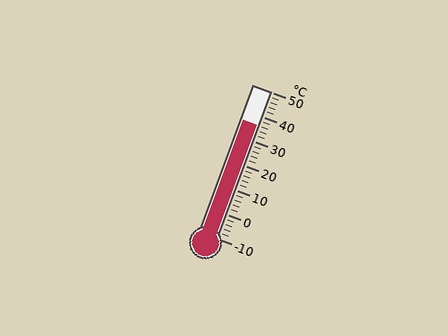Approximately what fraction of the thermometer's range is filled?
The thermometer is filled to approximately 75% of its range.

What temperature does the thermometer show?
The thermometer shows approximately 36°C.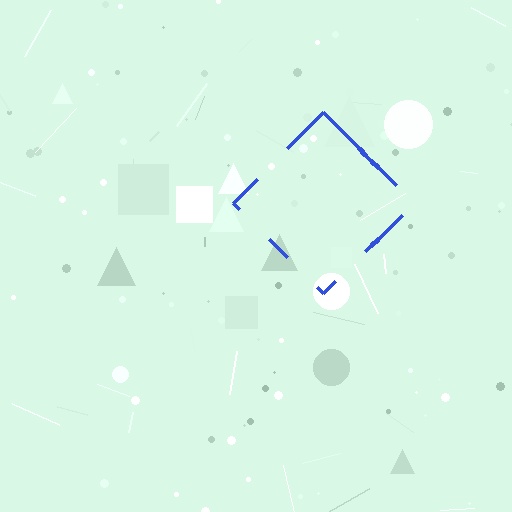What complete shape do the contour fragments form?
The contour fragments form a diamond.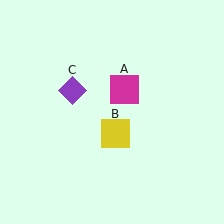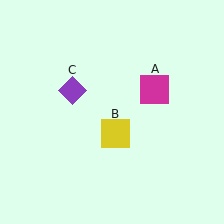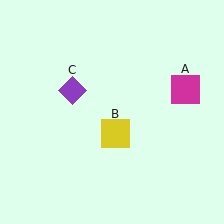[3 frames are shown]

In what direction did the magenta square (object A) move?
The magenta square (object A) moved right.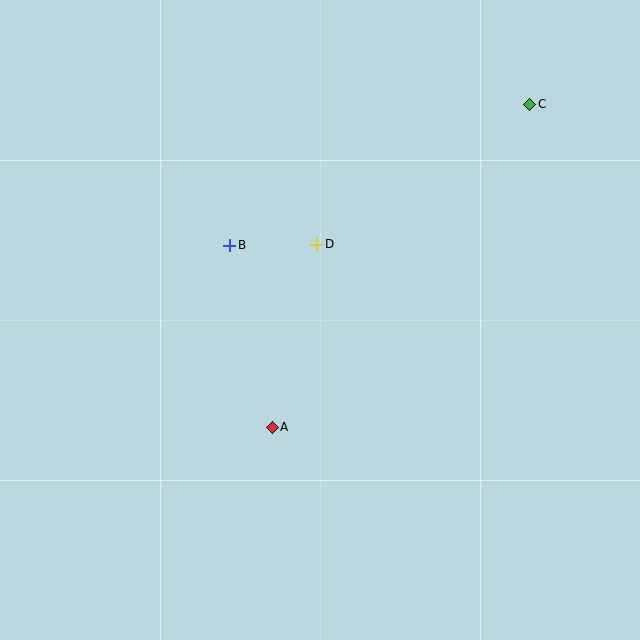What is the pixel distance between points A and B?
The distance between A and B is 187 pixels.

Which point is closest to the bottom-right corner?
Point A is closest to the bottom-right corner.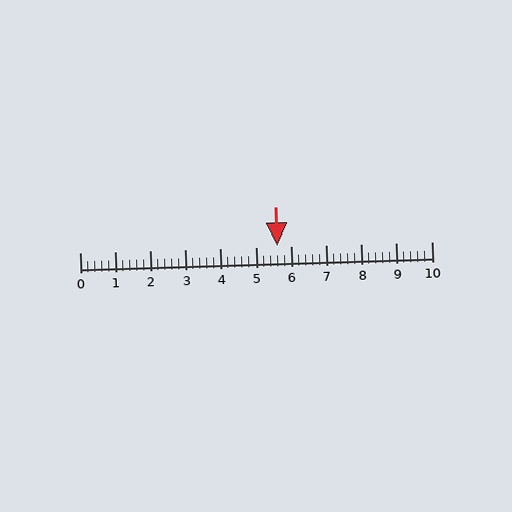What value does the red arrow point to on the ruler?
The red arrow points to approximately 5.6.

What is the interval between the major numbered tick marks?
The major tick marks are spaced 1 units apart.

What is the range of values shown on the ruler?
The ruler shows values from 0 to 10.